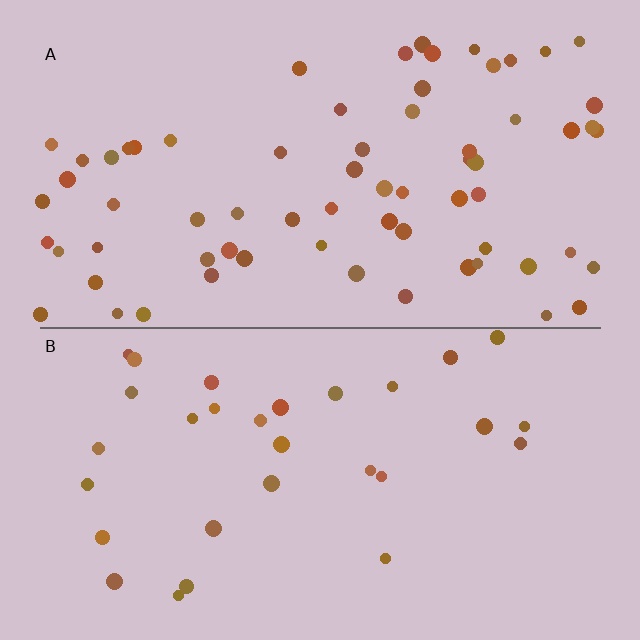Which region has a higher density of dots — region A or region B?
A (the top).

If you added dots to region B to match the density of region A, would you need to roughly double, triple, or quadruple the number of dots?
Approximately double.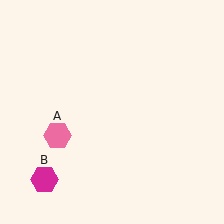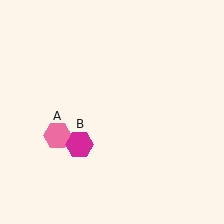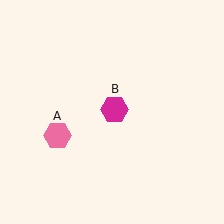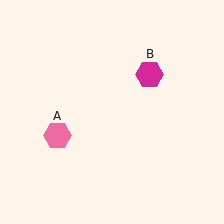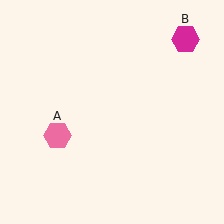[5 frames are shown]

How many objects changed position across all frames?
1 object changed position: magenta hexagon (object B).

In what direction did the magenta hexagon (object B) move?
The magenta hexagon (object B) moved up and to the right.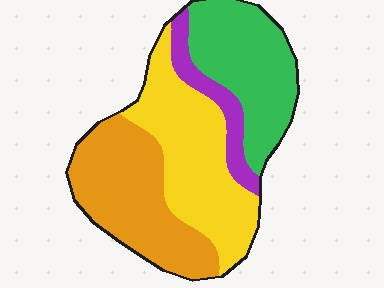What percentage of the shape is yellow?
Yellow covers 33% of the shape.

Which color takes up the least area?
Purple, at roughly 10%.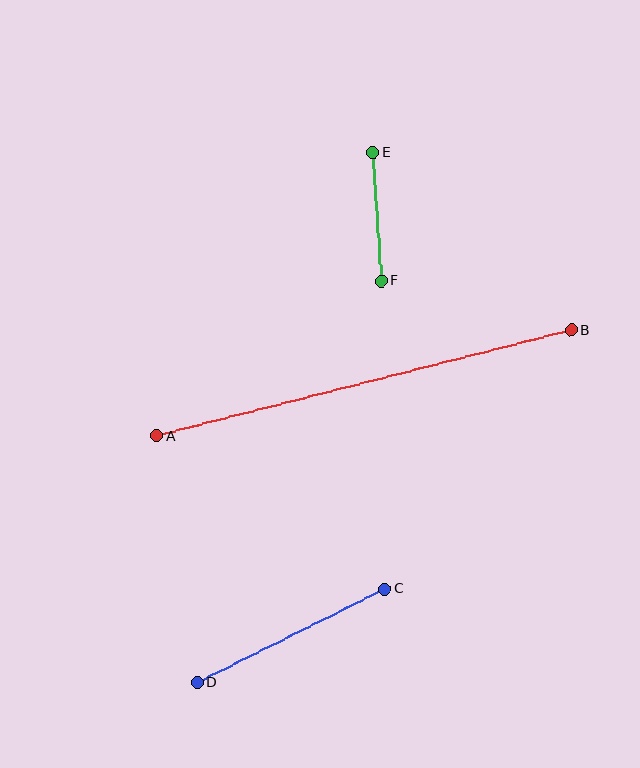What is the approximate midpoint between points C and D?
The midpoint is at approximately (291, 636) pixels.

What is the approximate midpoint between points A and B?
The midpoint is at approximately (364, 383) pixels.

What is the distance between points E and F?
The distance is approximately 129 pixels.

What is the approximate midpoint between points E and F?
The midpoint is at approximately (377, 217) pixels.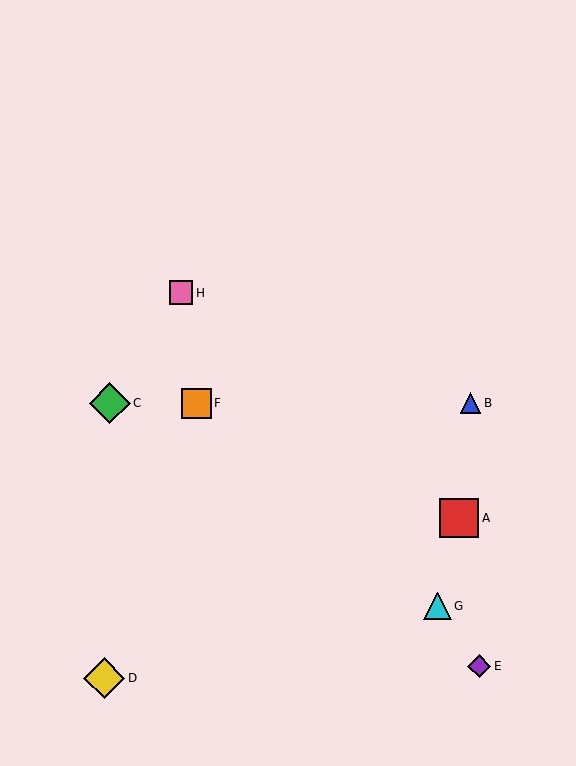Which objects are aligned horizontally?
Objects B, C, F are aligned horizontally.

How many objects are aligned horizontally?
3 objects (B, C, F) are aligned horizontally.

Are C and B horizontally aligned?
Yes, both are at y≈403.